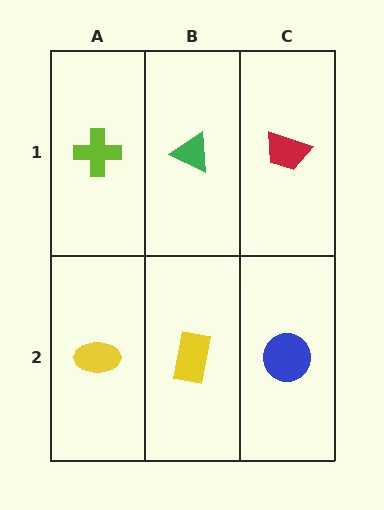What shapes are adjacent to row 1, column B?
A yellow rectangle (row 2, column B), a lime cross (row 1, column A), a red trapezoid (row 1, column C).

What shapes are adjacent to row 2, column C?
A red trapezoid (row 1, column C), a yellow rectangle (row 2, column B).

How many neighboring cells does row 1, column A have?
2.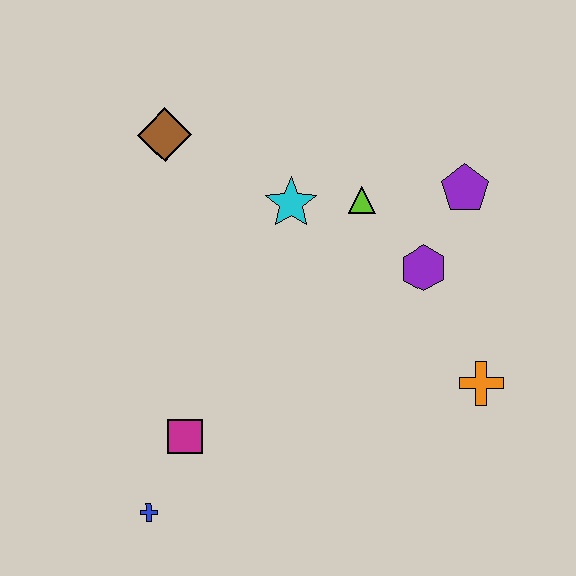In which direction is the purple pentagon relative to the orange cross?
The purple pentagon is above the orange cross.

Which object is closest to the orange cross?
The purple hexagon is closest to the orange cross.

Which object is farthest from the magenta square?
The purple pentagon is farthest from the magenta square.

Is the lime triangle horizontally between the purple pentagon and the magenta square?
Yes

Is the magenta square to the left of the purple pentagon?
Yes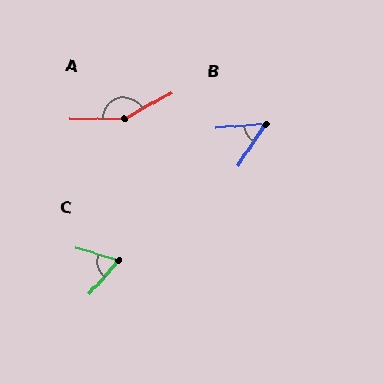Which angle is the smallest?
B, at approximately 52 degrees.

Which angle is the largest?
A, at approximately 152 degrees.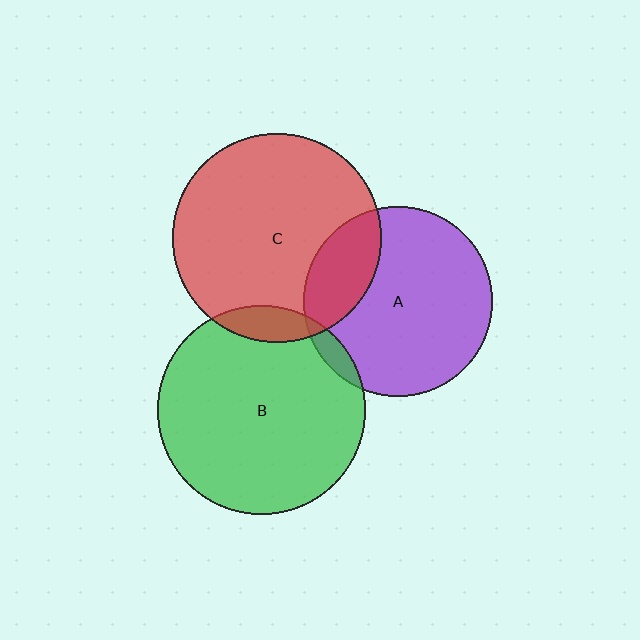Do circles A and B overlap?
Yes.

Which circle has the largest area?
Circle C (red).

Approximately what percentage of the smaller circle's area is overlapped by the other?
Approximately 5%.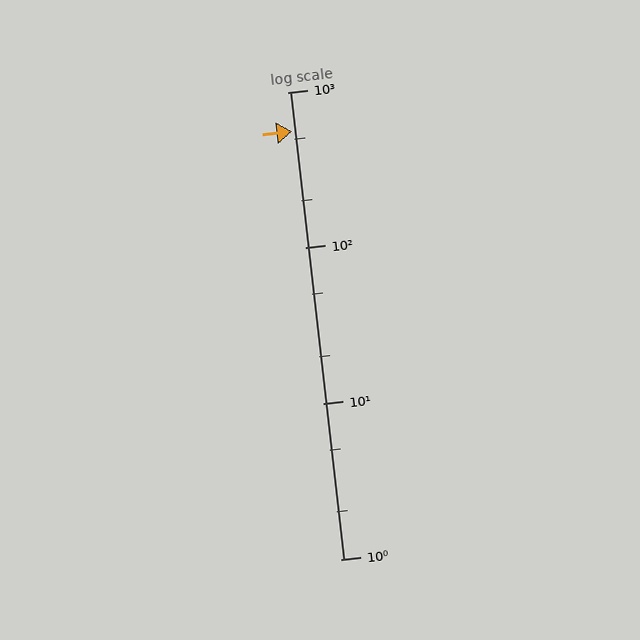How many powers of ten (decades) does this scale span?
The scale spans 3 decades, from 1 to 1000.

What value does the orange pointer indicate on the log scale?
The pointer indicates approximately 560.